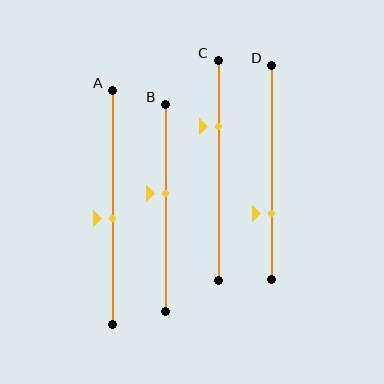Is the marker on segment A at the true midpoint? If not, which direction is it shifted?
No, the marker on segment A is shifted downward by about 5% of the segment length.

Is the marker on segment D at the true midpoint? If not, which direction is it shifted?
No, the marker on segment D is shifted downward by about 19% of the segment length.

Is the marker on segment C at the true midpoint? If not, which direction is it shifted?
No, the marker on segment C is shifted upward by about 20% of the segment length.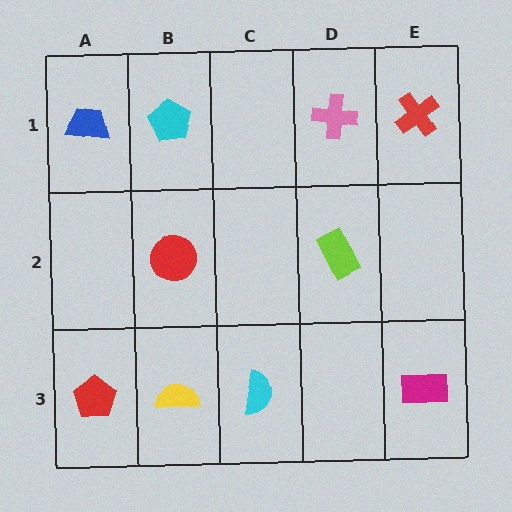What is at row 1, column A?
A blue trapezoid.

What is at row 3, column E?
A magenta rectangle.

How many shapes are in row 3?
4 shapes.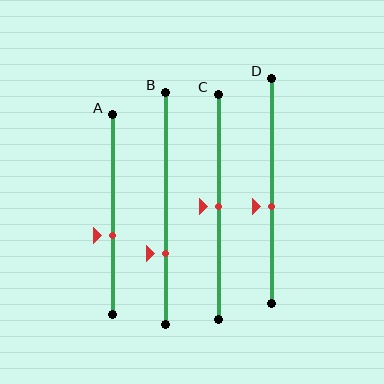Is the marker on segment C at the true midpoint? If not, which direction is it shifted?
Yes, the marker on segment C is at the true midpoint.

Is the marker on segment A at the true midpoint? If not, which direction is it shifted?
No, the marker on segment A is shifted downward by about 11% of the segment length.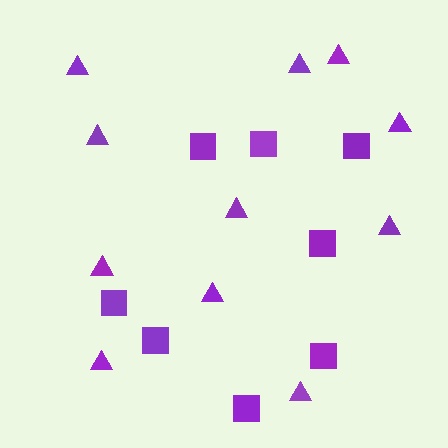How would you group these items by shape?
There are 2 groups: one group of squares (8) and one group of triangles (11).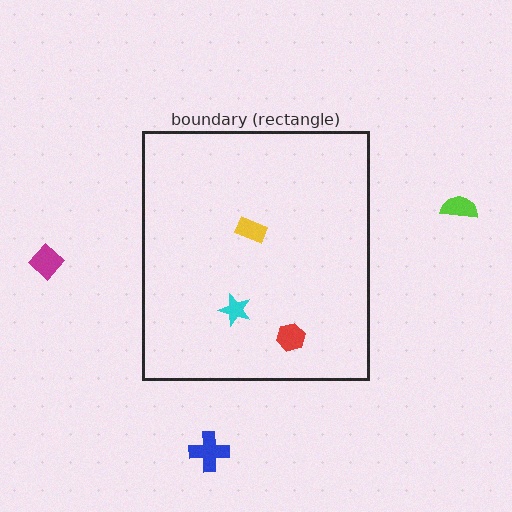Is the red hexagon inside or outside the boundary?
Inside.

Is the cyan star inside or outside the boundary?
Inside.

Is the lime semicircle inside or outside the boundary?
Outside.